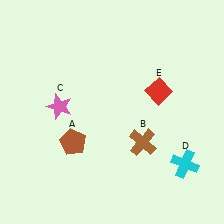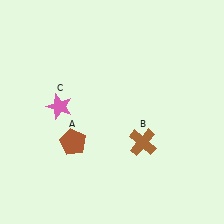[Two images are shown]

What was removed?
The red diamond (E), the cyan cross (D) were removed in Image 2.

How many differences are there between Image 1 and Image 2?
There are 2 differences between the two images.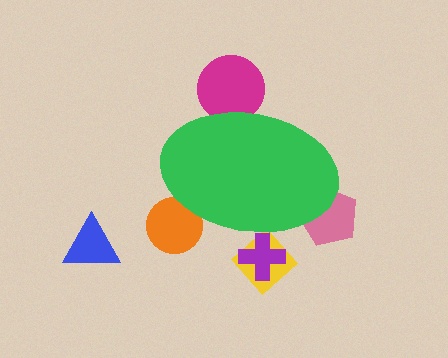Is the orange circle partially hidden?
Yes, the orange circle is partially hidden behind the green ellipse.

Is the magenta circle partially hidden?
Yes, the magenta circle is partially hidden behind the green ellipse.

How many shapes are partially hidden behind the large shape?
5 shapes are partially hidden.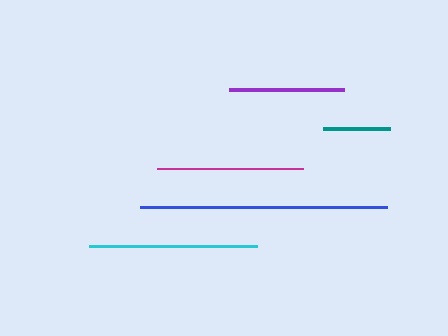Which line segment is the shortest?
The teal line is the shortest at approximately 68 pixels.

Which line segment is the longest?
The blue line is the longest at approximately 247 pixels.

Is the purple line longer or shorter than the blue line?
The blue line is longer than the purple line.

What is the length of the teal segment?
The teal segment is approximately 68 pixels long.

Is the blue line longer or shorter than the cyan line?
The blue line is longer than the cyan line.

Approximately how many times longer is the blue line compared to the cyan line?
The blue line is approximately 1.5 times the length of the cyan line.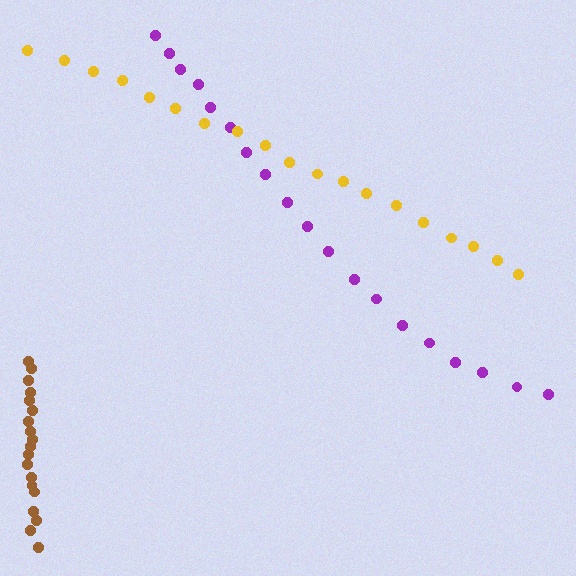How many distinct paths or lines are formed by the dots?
There are 3 distinct paths.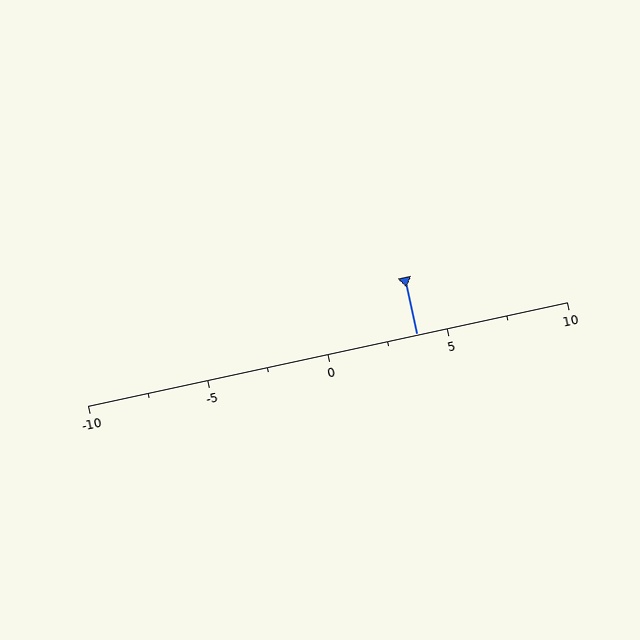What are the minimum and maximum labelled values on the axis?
The axis runs from -10 to 10.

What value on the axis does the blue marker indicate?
The marker indicates approximately 3.8.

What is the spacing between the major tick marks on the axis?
The major ticks are spaced 5 apart.